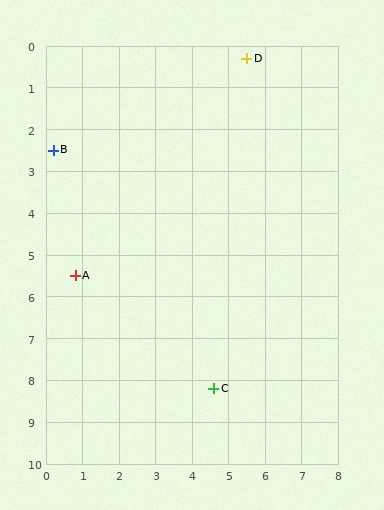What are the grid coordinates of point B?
Point B is at approximately (0.2, 2.5).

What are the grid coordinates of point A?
Point A is at approximately (0.8, 5.5).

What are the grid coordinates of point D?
Point D is at approximately (5.5, 0.3).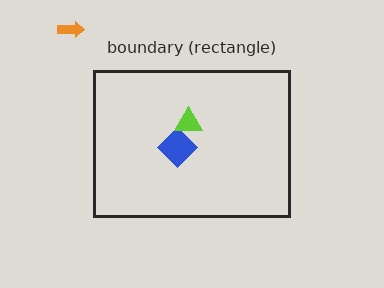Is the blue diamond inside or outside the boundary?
Inside.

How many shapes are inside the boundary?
2 inside, 1 outside.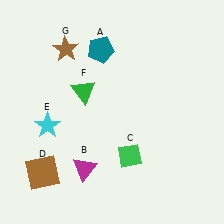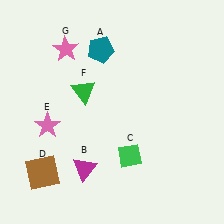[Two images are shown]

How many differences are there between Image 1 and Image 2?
There are 2 differences between the two images.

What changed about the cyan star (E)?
In Image 1, E is cyan. In Image 2, it changed to pink.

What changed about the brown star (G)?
In Image 1, G is brown. In Image 2, it changed to pink.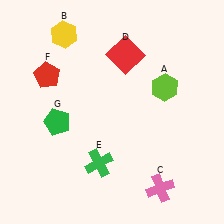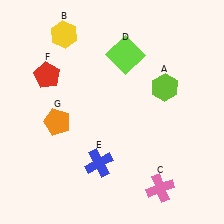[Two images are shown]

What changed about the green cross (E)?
In Image 1, E is green. In Image 2, it changed to blue.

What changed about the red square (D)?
In Image 1, D is red. In Image 2, it changed to lime.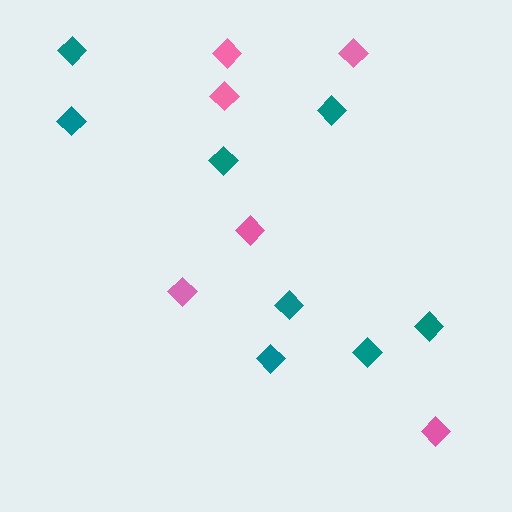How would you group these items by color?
There are 2 groups: one group of pink diamonds (6) and one group of teal diamonds (8).